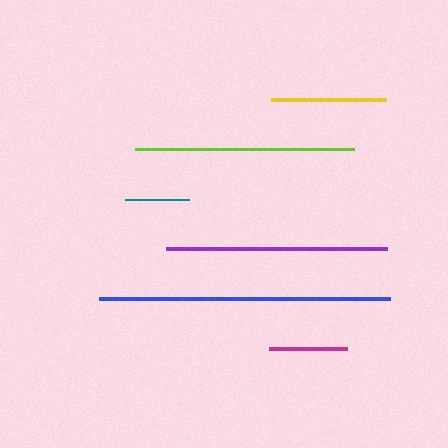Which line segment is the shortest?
The teal line is the shortest at approximately 64 pixels.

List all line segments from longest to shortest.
From longest to shortest: blue, purple, lime, yellow, magenta, teal.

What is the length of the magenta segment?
The magenta segment is approximately 78 pixels long.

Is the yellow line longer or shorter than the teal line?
The yellow line is longer than the teal line.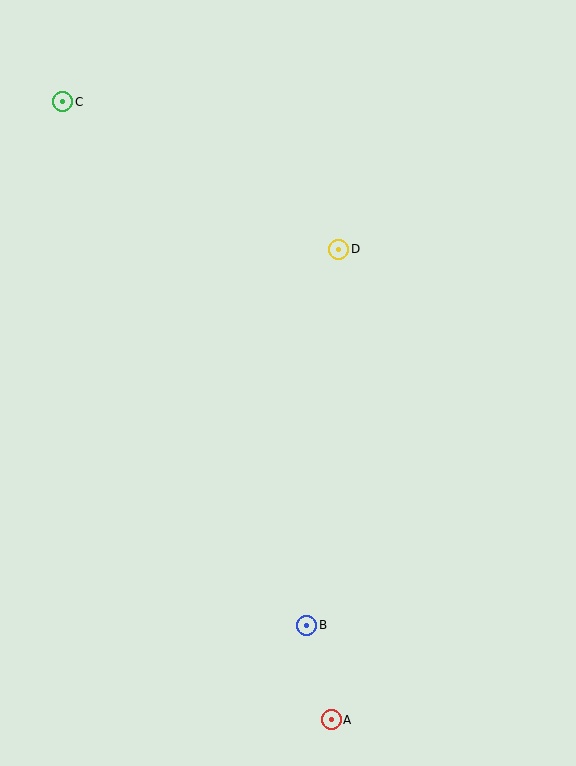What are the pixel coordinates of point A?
Point A is at (331, 720).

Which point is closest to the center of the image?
Point D at (339, 249) is closest to the center.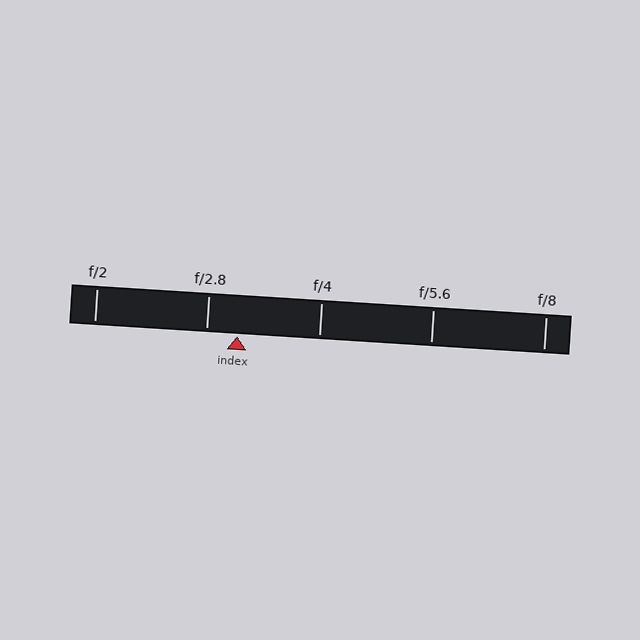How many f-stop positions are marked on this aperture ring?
There are 5 f-stop positions marked.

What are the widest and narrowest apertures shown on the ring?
The widest aperture shown is f/2 and the narrowest is f/8.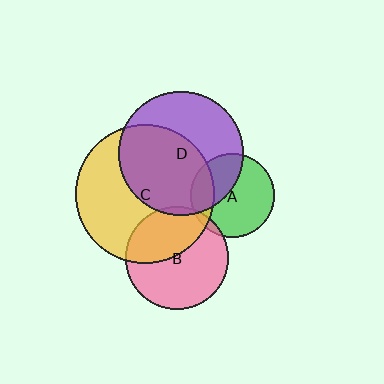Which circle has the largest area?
Circle C (yellow).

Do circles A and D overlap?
Yes.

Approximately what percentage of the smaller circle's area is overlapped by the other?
Approximately 35%.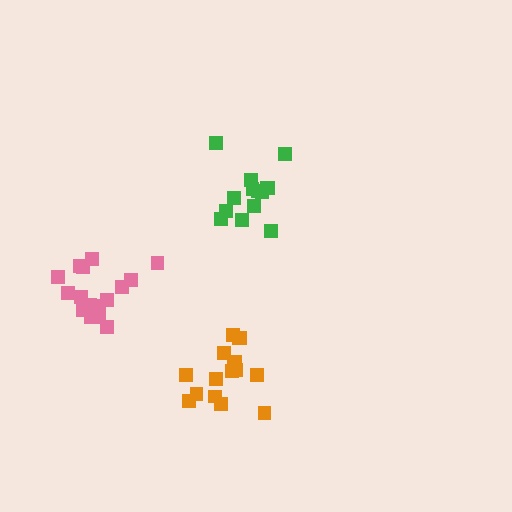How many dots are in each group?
Group 1: 17 dots, Group 2: 14 dots, Group 3: 16 dots (47 total).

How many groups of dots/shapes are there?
There are 3 groups.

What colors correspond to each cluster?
The clusters are colored: pink, green, orange.